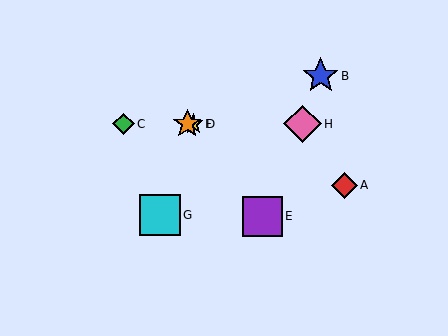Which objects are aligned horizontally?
Objects C, D, F, H are aligned horizontally.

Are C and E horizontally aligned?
No, C is at y≈124 and E is at y≈216.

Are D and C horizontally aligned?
Yes, both are at y≈124.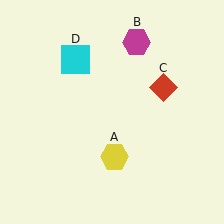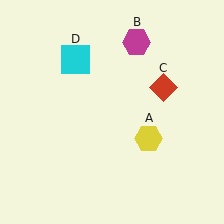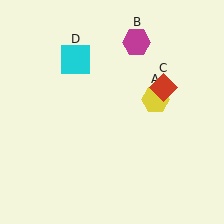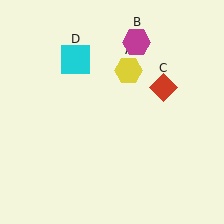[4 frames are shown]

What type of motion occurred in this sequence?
The yellow hexagon (object A) rotated counterclockwise around the center of the scene.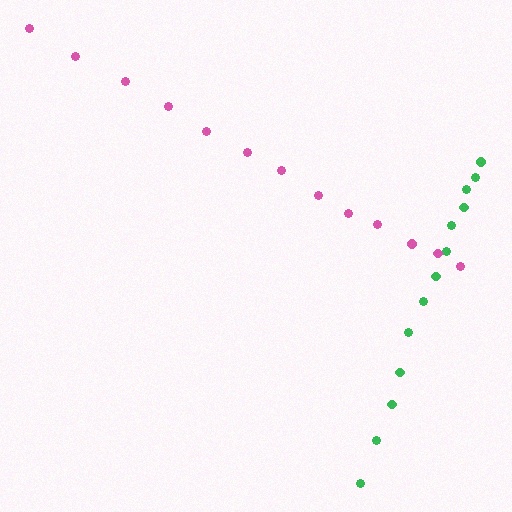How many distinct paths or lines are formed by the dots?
There are 2 distinct paths.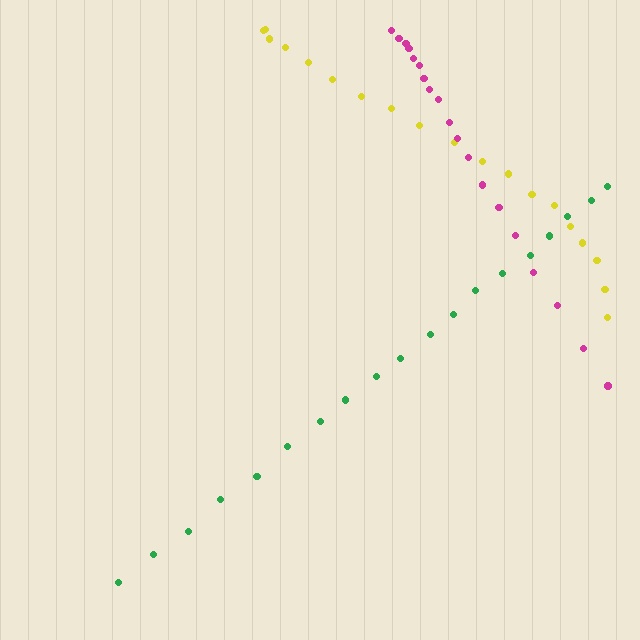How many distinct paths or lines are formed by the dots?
There are 3 distinct paths.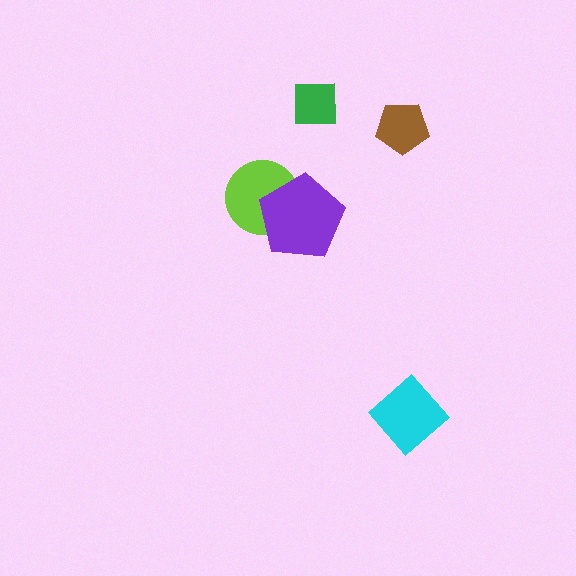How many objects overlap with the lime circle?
1 object overlaps with the lime circle.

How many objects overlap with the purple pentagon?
1 object overlaps with the purple pentagon.